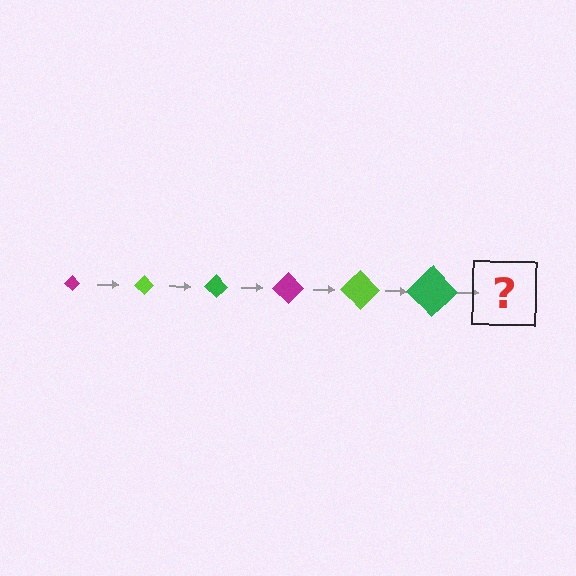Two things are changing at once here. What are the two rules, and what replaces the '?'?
The two rules are that the diamond grows larger each step and the color cycles through magenta, lime, and green. The '?' should be a magenta diamond, larger than the previous one.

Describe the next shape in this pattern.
It should be a magenta diamond, larger than the previous one.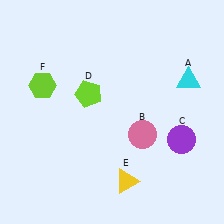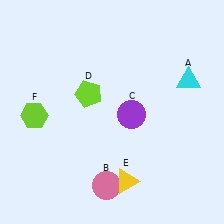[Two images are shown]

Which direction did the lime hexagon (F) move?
The lime hexagon (F) moved down.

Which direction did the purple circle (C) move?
The purple circle (C) moved left.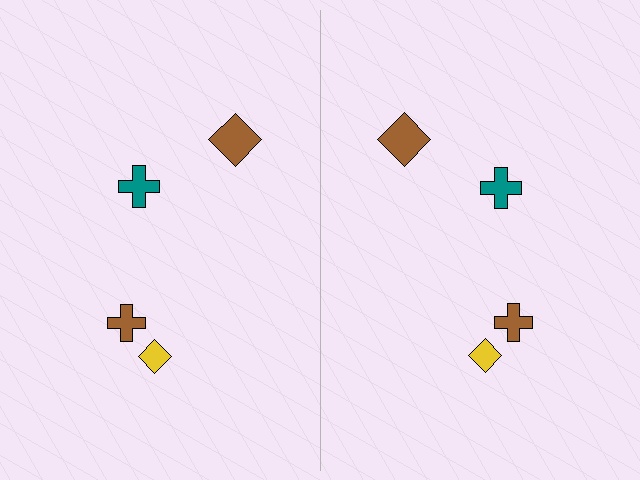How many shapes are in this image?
There are 8 shapes in this image.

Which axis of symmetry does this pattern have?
The pattern has a vertical axis of symmetry running through the center of the image.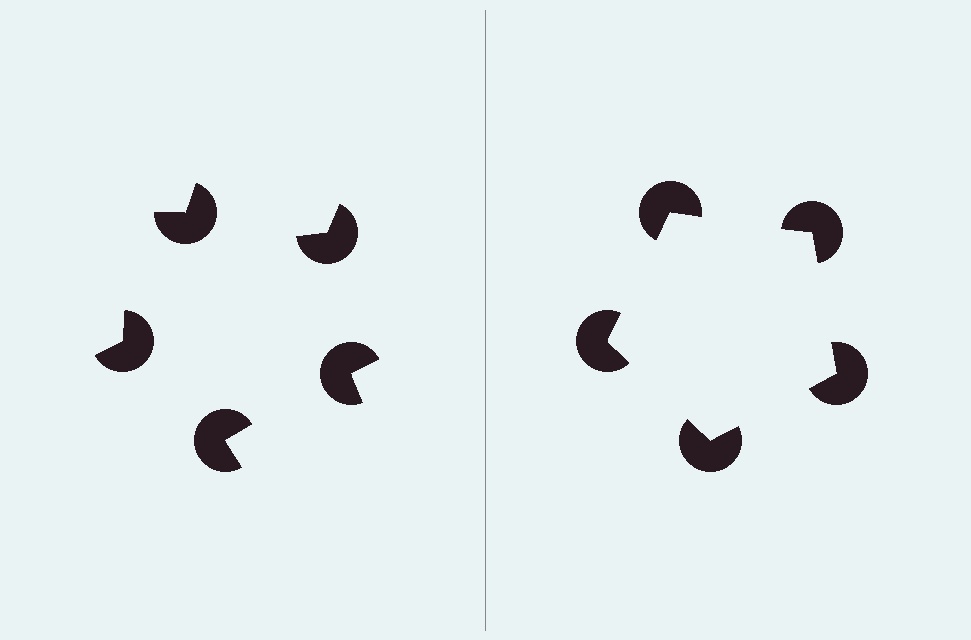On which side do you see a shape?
An illusory pentagon appears on the right side. On the left side the wedge cuts are rotated, so no coherent shape forms.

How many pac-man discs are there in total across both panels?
10 — 5 on each side.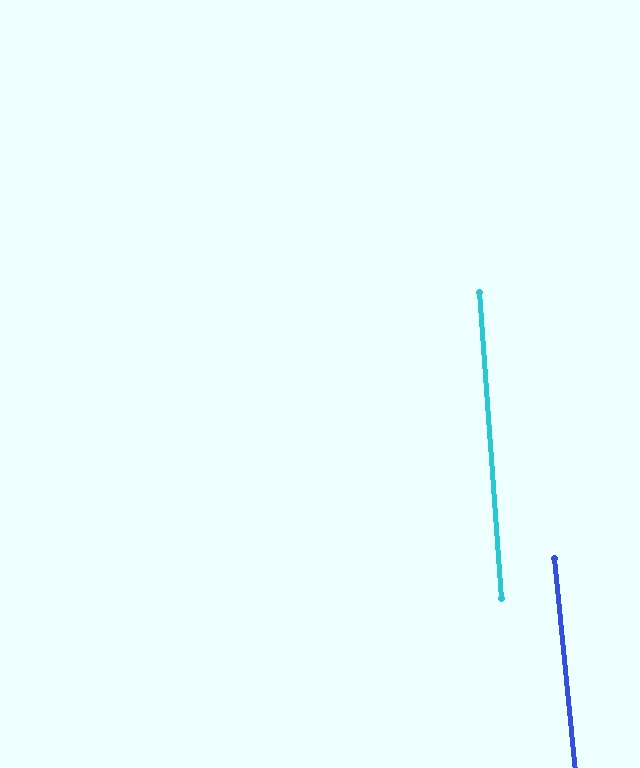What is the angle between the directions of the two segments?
Approximately 1 degree.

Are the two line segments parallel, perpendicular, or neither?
Parallel — their directions differ by only 1.4°.